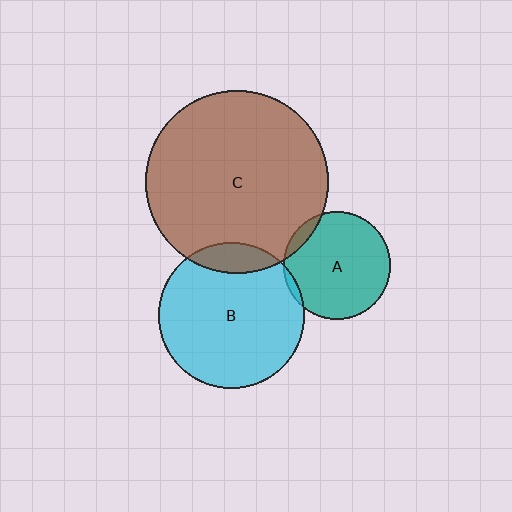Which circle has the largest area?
Circle C (brown).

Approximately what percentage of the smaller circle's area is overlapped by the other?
Approximately 10%.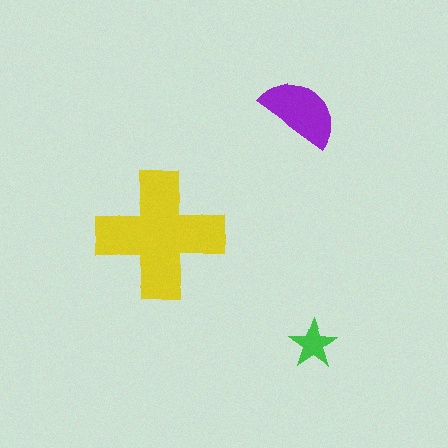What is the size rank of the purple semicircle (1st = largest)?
2nd.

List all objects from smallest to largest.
The green star, the purple semicircle, the yellow cross.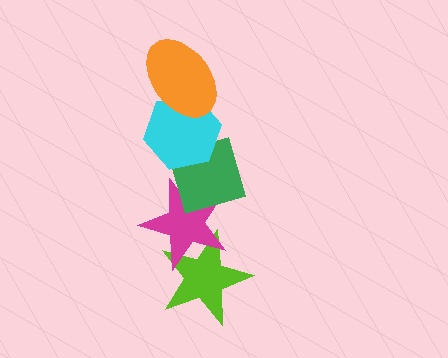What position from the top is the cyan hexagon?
The cyan hexagon is 2nd from the top.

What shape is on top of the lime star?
The magenta star is on top of the lime star.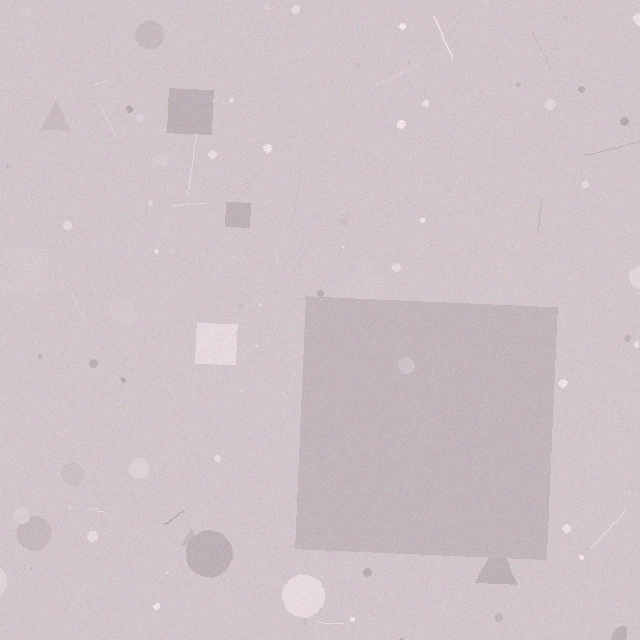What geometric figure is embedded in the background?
A square is embedded in the background.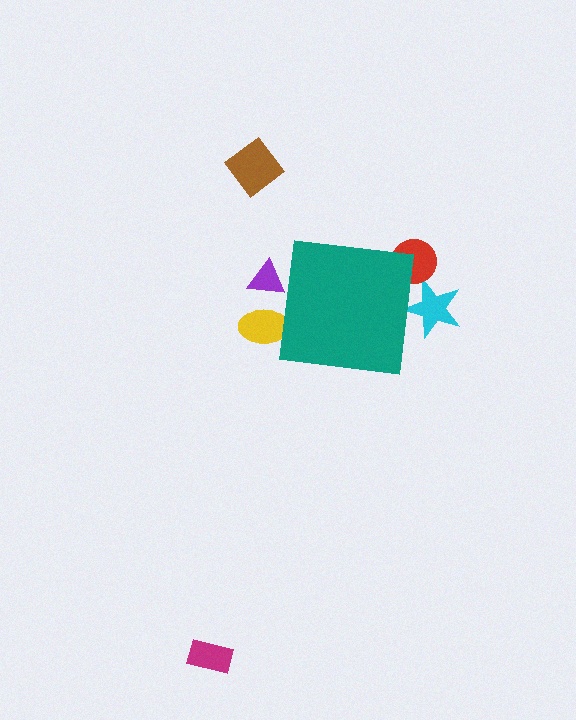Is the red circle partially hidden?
Yes, the red circle is partially hidden behind the teal square.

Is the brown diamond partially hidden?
No, the brown diamond is fully visible.